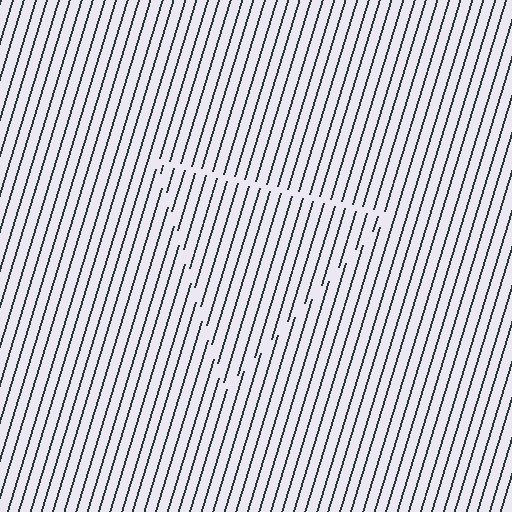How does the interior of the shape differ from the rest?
The interior of the shape contains the same grating, shifted by half a period — the contour is defined by the phase discontinuity where line-ends from the inner and outer gratings abut.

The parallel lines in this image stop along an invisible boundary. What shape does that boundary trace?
An illusory triangle. The interior of the shape contains the same grating, shifted by half a period — the contour is defined by the phase discontinuity where line-ends from the inner and outer gratings abut.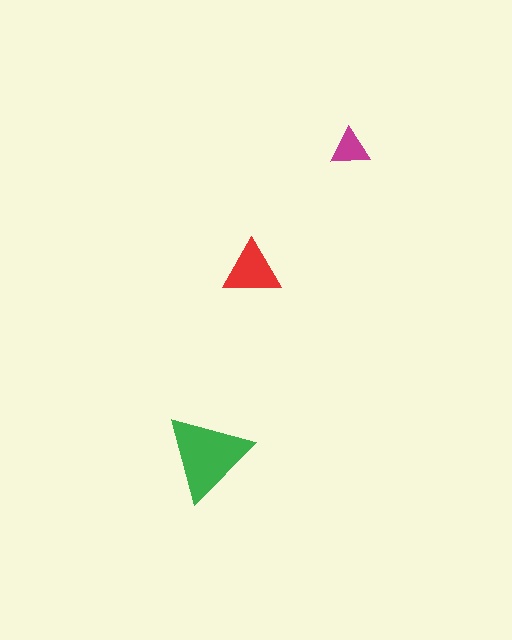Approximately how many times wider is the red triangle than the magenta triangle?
About 1.5 times wider.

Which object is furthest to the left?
The green triangle is leftmost.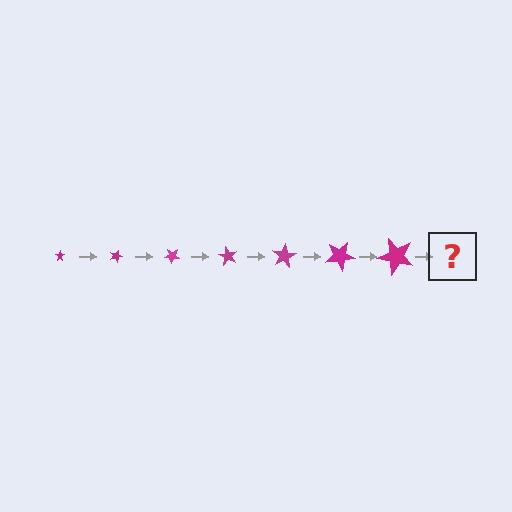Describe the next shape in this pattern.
It should be a star, larger than the previous one and rotated 140 degrees from the start.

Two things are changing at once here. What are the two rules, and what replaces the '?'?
The two rules are that the star grows larger each step and it rotates 20 degrees each step. The '?' should be a star, larger than the previous one and rotated 140 degrees from the start.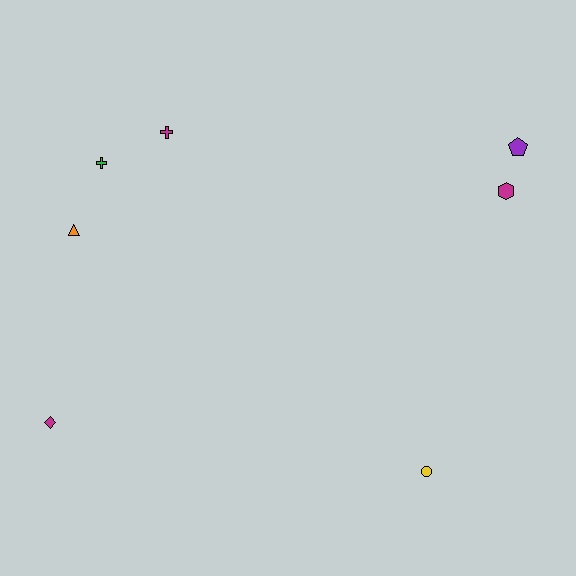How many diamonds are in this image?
There is 1 diamond.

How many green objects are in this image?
There is 1 green object.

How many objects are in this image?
There are 7 objects.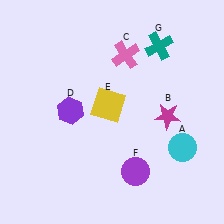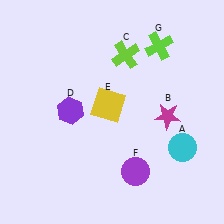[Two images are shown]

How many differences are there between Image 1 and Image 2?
There are 2 differences between the two images.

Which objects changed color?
C changed from pink to lime. G changed from teal to lime.